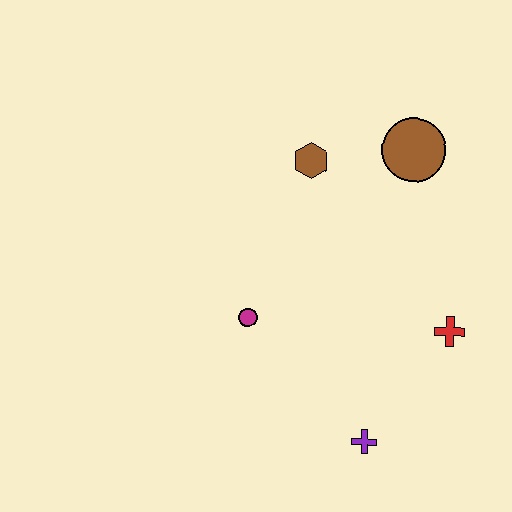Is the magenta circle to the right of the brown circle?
No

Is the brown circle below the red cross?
No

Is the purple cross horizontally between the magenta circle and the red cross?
Yes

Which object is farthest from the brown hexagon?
The purple cross is farthest from the brown hexagon.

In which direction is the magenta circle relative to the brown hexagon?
The magenta circle is below the brown hexagon.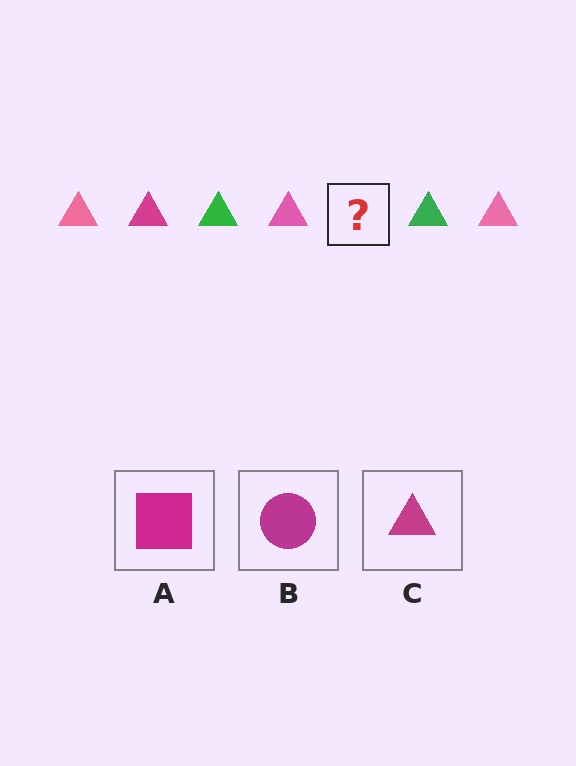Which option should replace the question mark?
Option C.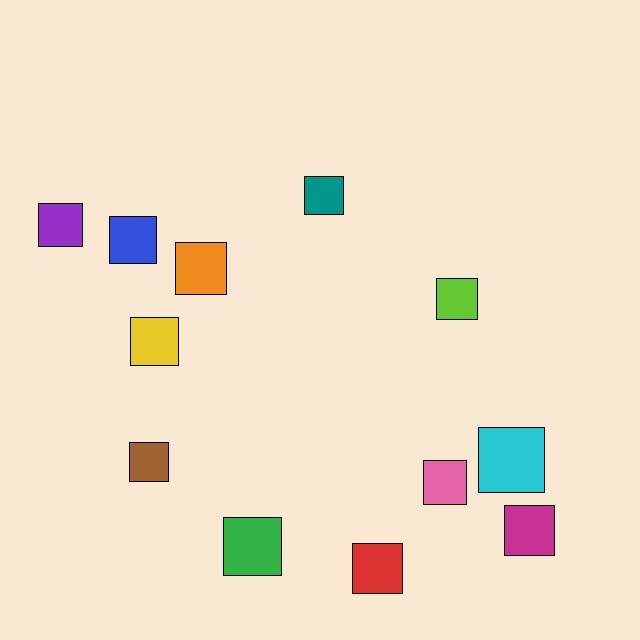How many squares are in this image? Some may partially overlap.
There are 12 squares.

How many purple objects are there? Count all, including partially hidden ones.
There is 1 purple object.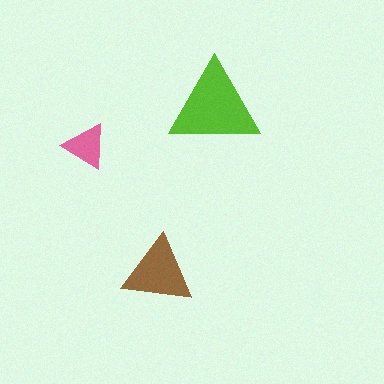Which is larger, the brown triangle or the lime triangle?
The lime one.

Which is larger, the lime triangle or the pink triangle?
The lime one.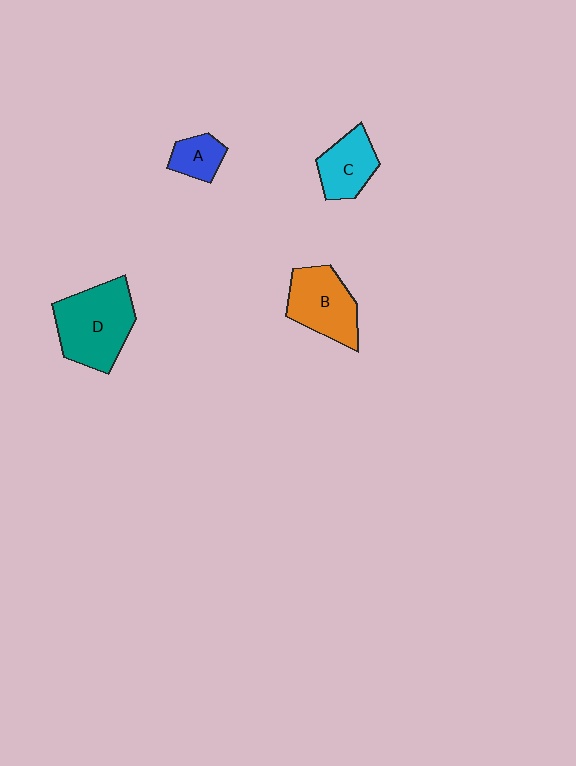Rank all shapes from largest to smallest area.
From largest to smallest: D (teal), B (orange), C (cyan), A (blue).